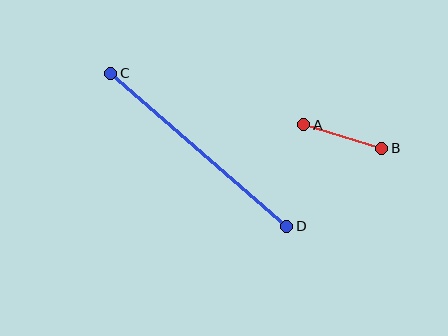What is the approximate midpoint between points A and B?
The midpoint is at approximately (343, 136) pixels.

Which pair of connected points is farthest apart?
Points C and D are farthest apart.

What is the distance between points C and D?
The distance is approximately 234 pixels.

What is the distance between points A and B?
The distance is approximately 82 pixels.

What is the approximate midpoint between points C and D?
The midpoint is at approximately (199, 150) pixels.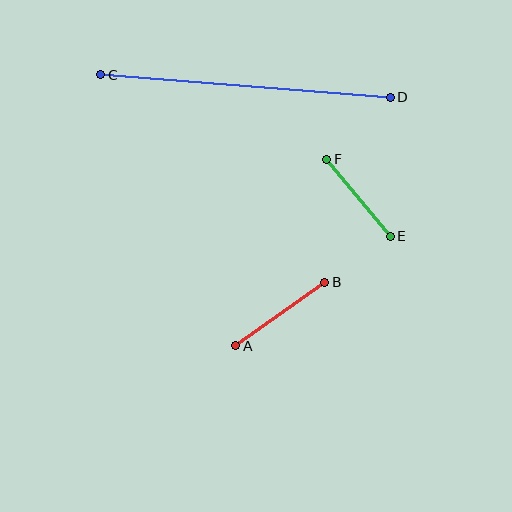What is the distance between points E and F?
The distance is approximately 100 pixels.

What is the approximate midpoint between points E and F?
The midpoint is at approximately (359, 198) pixels.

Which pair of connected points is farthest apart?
Points C and D are farthest apart.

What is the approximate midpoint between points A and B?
The midpoint is at approximately (280, 314) pixels.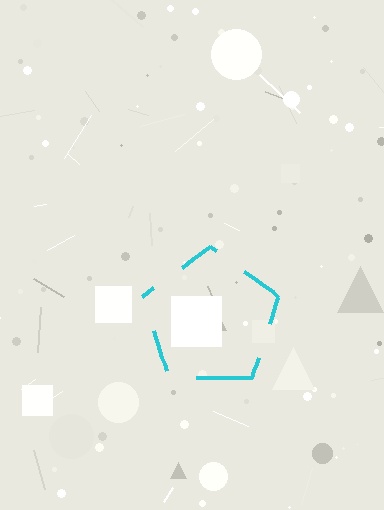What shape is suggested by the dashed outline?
The dashed outline suggests a pentagon.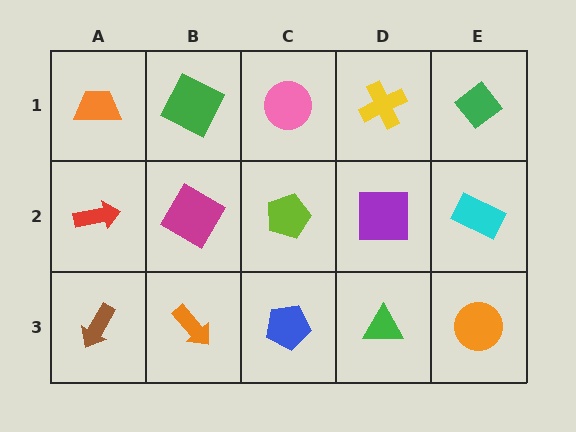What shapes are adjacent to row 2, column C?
A pink circle (row 1, column C), a blue pentagon (row 3, column C), a magenta diamond (row 2, column B), a purple square (row 2, column D).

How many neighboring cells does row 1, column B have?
3.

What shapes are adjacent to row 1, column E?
A cyan rectangle (row 2, column E), a yellow cross (row 1, column D).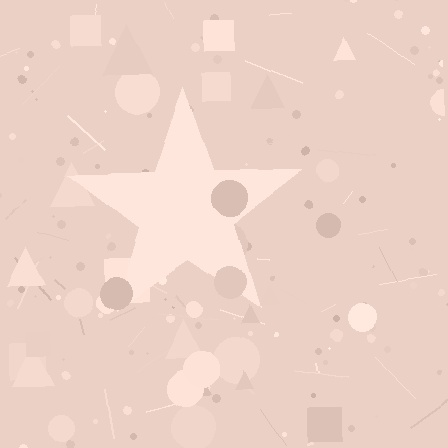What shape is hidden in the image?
A star is hidden in the image.